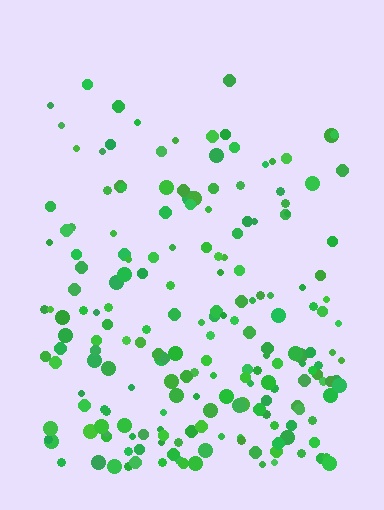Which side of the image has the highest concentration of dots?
The bottom.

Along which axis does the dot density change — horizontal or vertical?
Vertical.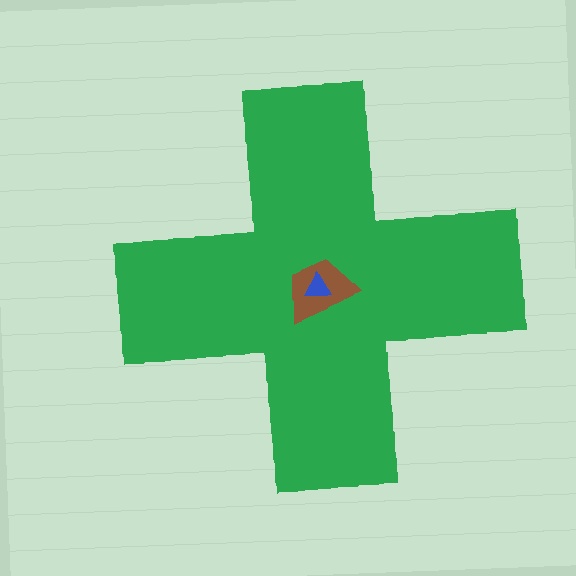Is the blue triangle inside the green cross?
Yes.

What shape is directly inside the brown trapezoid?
The blue triangle.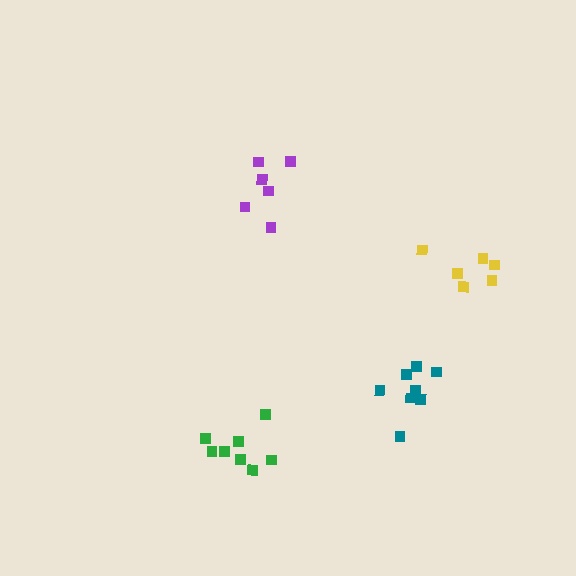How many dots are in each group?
Group 1: 6 dots, Group 2: 8 dots, Group 3: 8 dots, Group 4: 6 dots (28 total).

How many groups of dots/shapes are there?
There are 4 groups.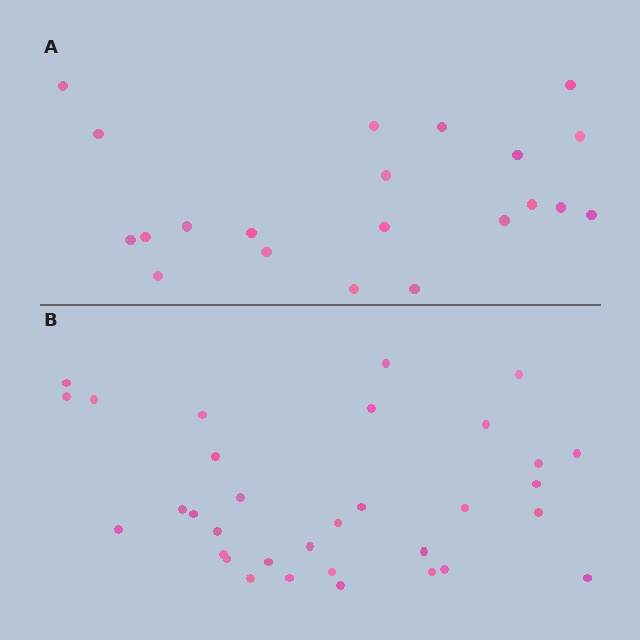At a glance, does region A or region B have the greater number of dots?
Region B (the bottom region) has more dots.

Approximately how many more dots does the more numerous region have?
Region B has roughly 12 or so more dots than region A.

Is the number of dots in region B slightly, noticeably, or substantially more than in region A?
Region B has substantially more. The ratio is roughly 1.6 to 1.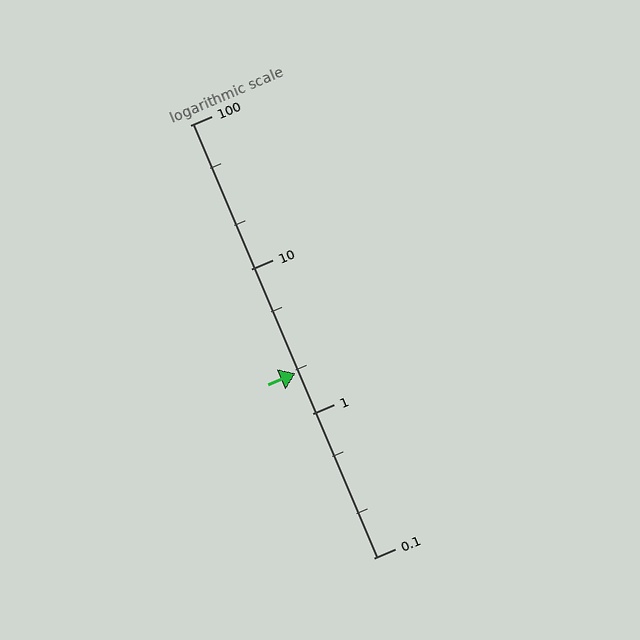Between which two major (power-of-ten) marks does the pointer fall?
The pointer is between 1 and 10.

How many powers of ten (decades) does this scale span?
The scale spans 3 decades, from 0.1 to 100.